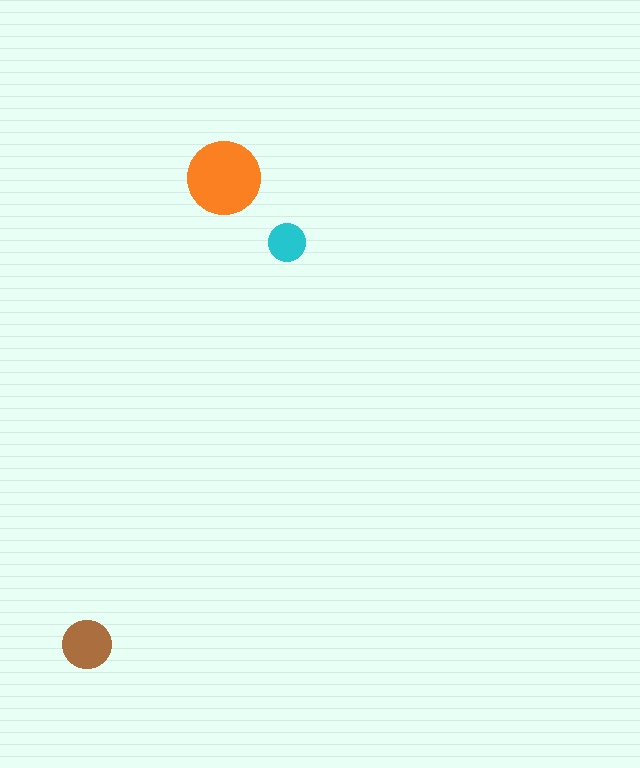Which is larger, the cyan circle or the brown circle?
The brown one.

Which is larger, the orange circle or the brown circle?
The orange one.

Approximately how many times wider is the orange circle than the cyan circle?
About 2 times wider.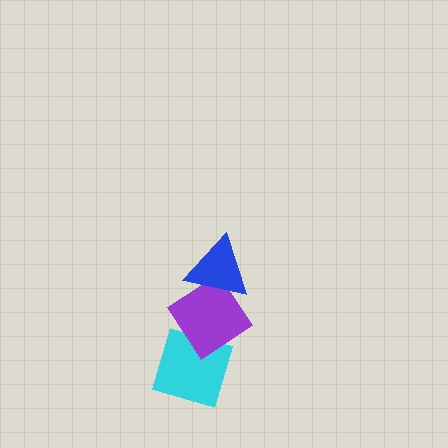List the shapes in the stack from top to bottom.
From top to bottom: the blue triangle, the purple diamond, the cyan diamond.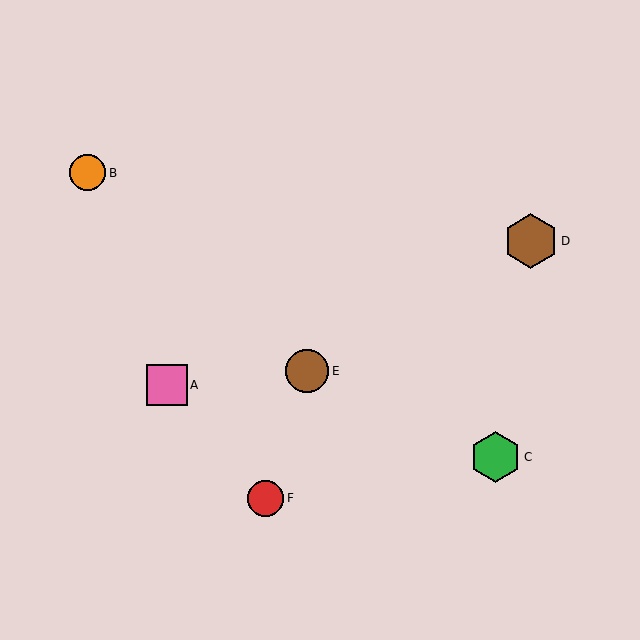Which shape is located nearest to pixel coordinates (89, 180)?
The orange circle (labeled B) at (88, 173) is nearest to that location.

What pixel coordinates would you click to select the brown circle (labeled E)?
Click at (307, 371) to select the brown circle E.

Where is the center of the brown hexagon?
The center of the brown hexagon is at (531, 241).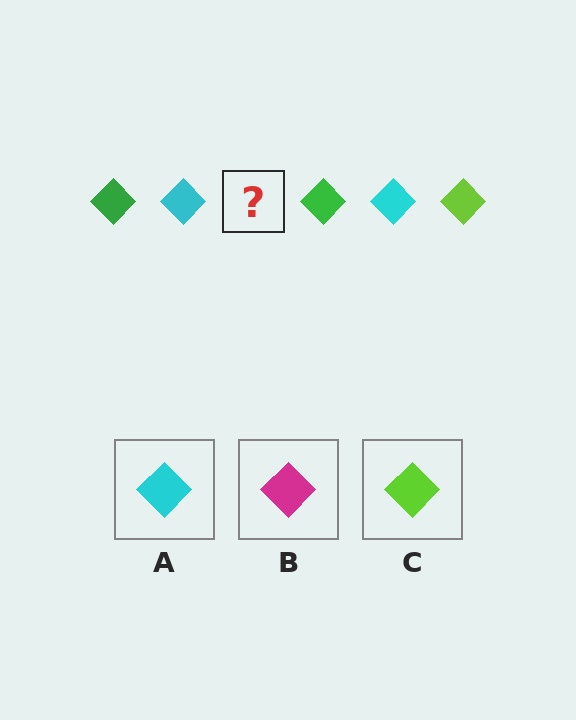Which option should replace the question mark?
Option C.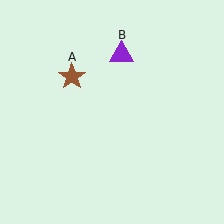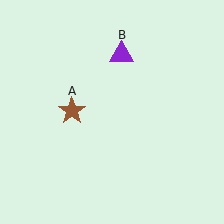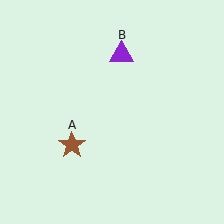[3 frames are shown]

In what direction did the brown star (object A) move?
The brown star (object A) moved down.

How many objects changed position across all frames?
1 object changed position: brown star (object A).